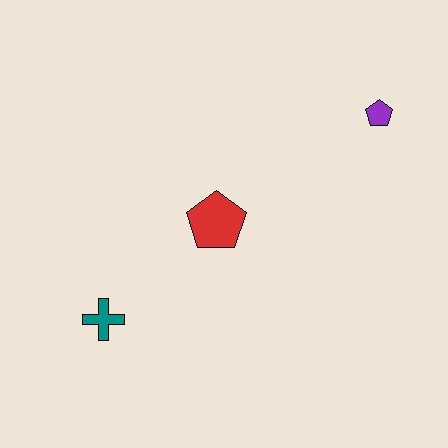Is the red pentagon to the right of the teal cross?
Yes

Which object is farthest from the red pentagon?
The purple pentagon is farthest from the red pentagon.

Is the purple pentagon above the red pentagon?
Yes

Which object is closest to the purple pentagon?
The red pentagon is closest to the purple pentagon.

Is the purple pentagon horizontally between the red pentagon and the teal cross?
No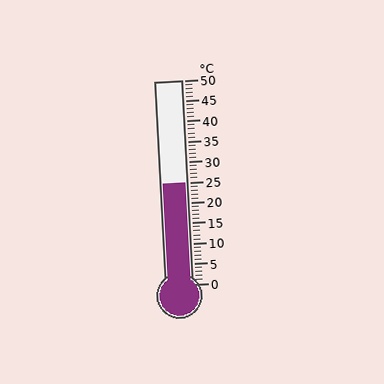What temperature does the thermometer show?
The thermometer shows approximately 25°C.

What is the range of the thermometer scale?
The thermometer scale ranges from 0°C to 50°C.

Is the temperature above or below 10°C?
The temperature is above 10°C.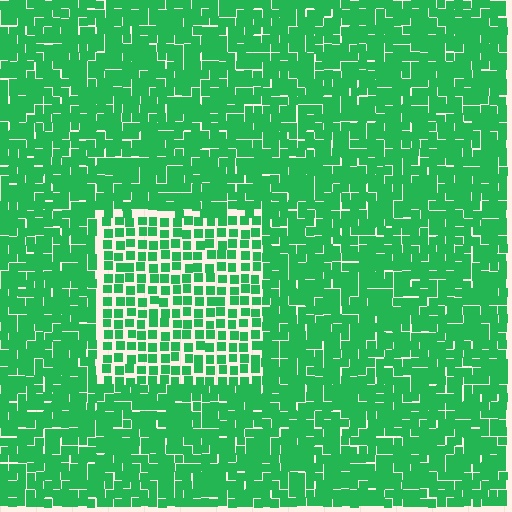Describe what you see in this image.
The image contains small green elements arranged at two different densities. A rectangle-shaped region is visible where the elements are less densely packed than the surrounding area.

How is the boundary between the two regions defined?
The boundary is defined by a change in element density (approximately 1.7x ratio). All elements are the same color, size, and shape.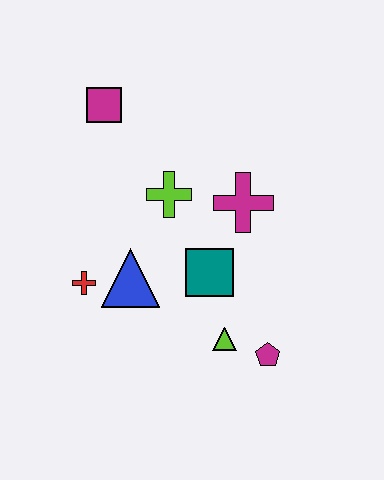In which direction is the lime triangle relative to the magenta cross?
The lime triangle is below the magenta cross.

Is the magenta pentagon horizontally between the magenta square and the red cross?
No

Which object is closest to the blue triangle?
The red cross is closest to the blue triangle.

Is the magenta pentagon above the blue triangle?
No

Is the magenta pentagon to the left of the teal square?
No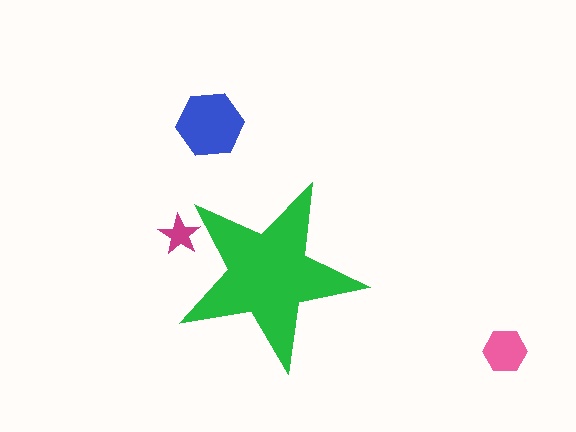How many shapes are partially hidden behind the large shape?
1 shape is partially hidden.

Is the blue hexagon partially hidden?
No, the blue hexagon is fully visible.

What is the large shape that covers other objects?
A green star.